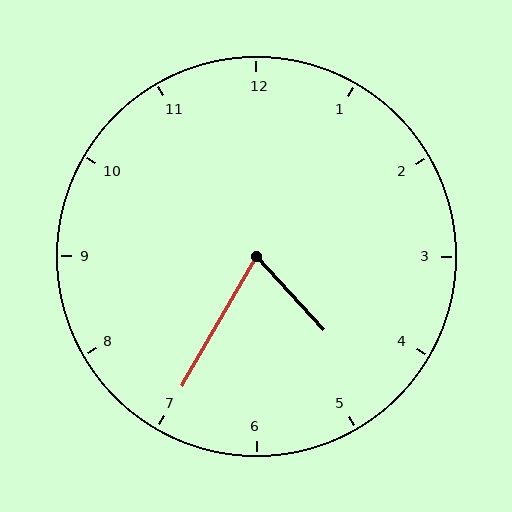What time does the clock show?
4:35.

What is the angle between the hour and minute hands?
Approximately 72 degrees.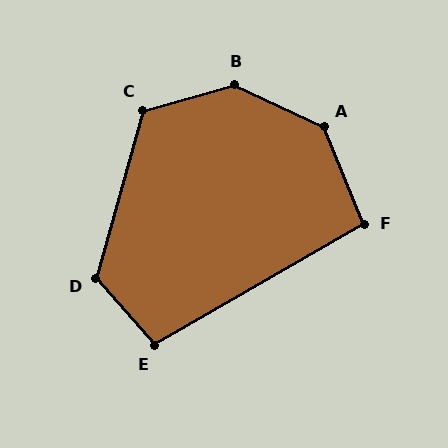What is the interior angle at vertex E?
Approximately 102 degrees (obtuse).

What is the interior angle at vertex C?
Approximately 121 degrees (obtuse).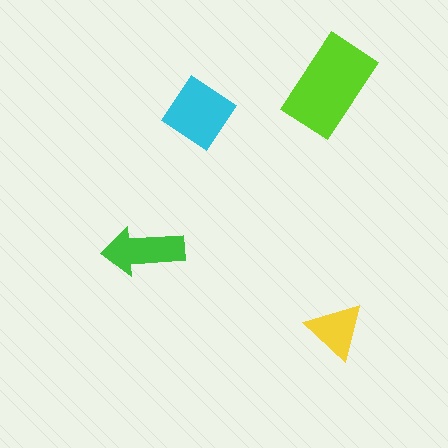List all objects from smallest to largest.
The yellow triangle, the green arrow, the cyan diamond, the lime rectangle.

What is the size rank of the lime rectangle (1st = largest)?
1st.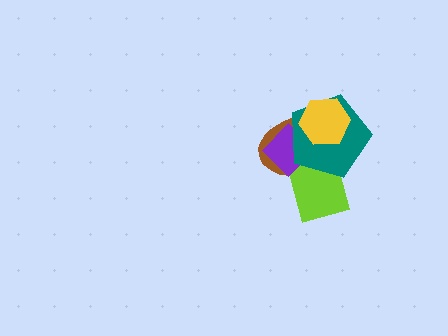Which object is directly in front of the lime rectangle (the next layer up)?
The purple diamond is directly in front of the lime rectangle.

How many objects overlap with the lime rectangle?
4 objects overlap with the lime rectangle.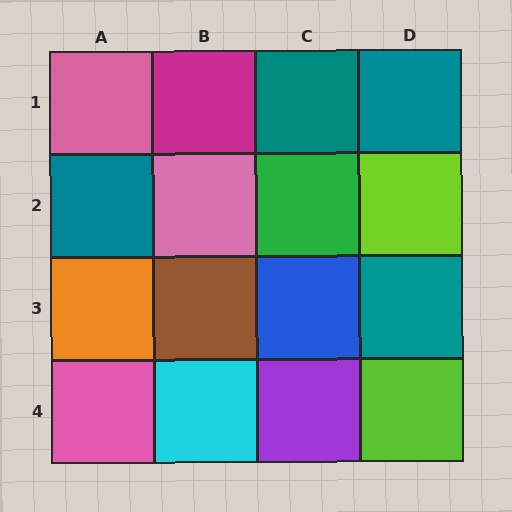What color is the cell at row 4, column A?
Pink.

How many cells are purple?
1 cell is purple.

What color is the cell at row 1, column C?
Teal.